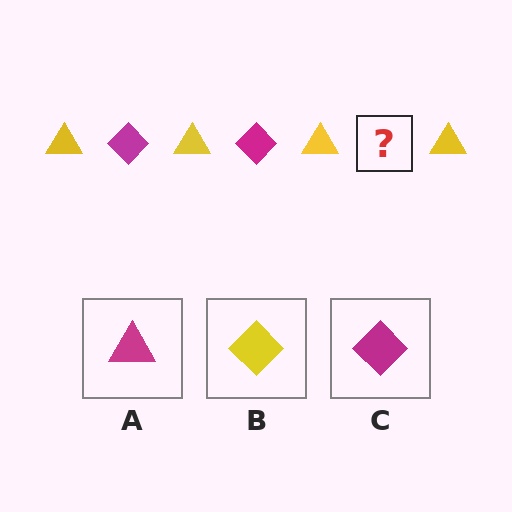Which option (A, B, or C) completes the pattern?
C.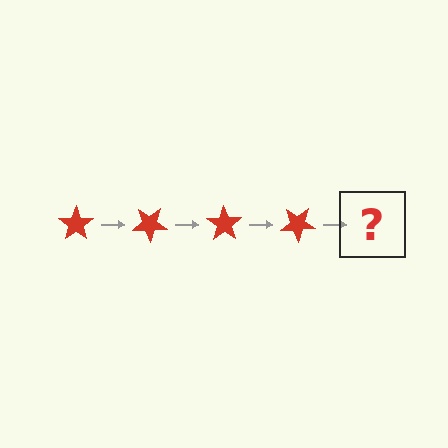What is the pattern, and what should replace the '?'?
The pattern is that the star rotates 35 degrees each step. The '?' should be a red star rotated 140 degrees.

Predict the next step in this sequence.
The next step is a red star rotated 140 degrees.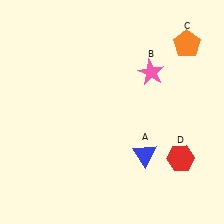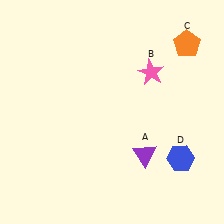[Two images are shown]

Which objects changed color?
A changed from blue to purple. D changed from red to blue.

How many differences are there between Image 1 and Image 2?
There are 2 differences between the two images.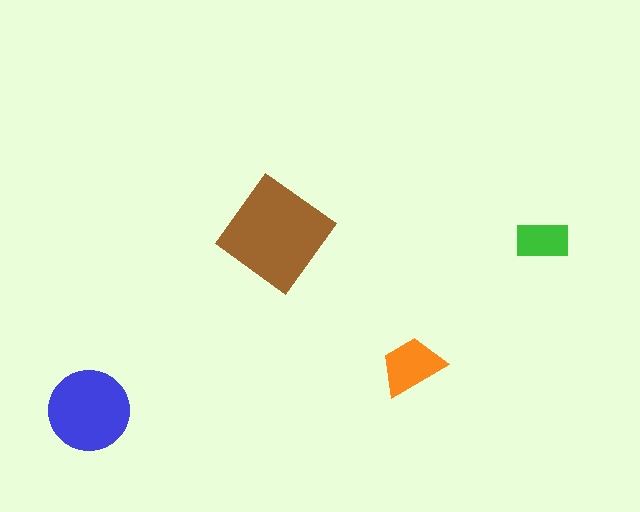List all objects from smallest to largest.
The green rectangle, the orange trapezoid, the blue circle, the brown diamond.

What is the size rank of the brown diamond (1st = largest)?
1st.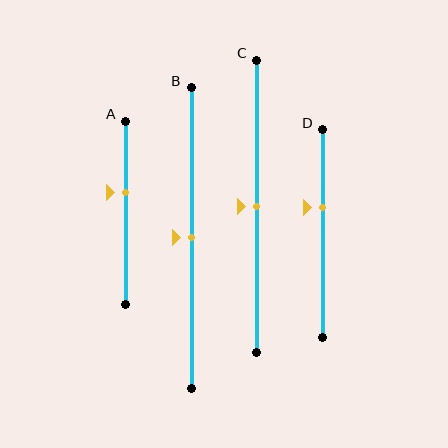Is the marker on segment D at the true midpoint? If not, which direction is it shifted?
No, the marker on segment D is shifted upward by about 13% of the segment length.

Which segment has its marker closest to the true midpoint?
Segment B has its marker closest to the true midpoint.